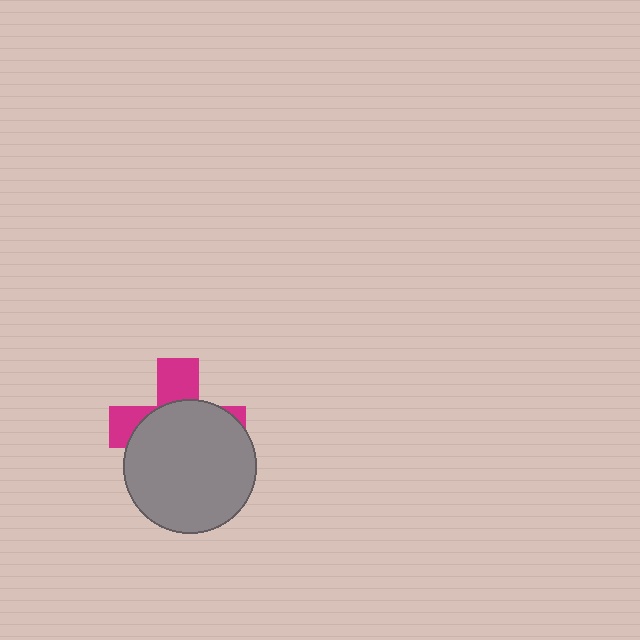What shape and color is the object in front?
The object in front is a gray circle.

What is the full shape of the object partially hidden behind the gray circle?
The partially hidden object is a magenta cross.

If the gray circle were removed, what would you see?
You would see the complete magenta cross.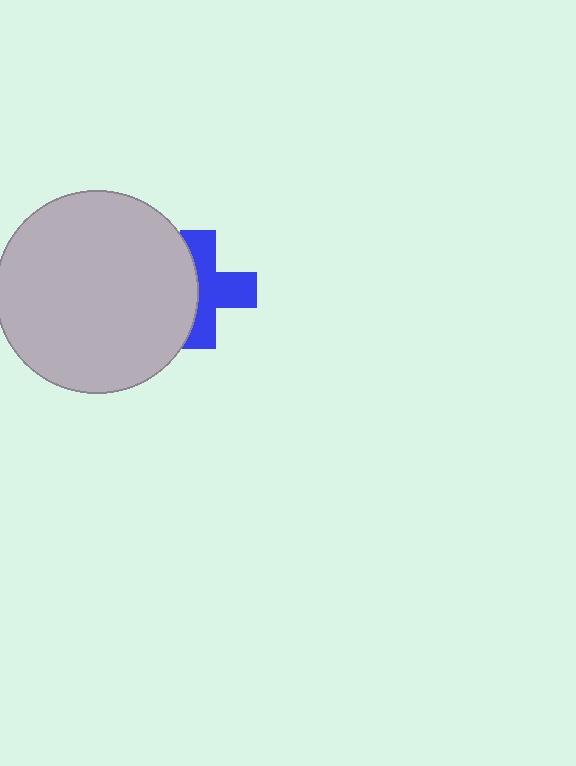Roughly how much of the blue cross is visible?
About half of it is visible (roughly 58%).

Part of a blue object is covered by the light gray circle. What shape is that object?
It is a cross.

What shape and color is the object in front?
The object in front is a light gray circle.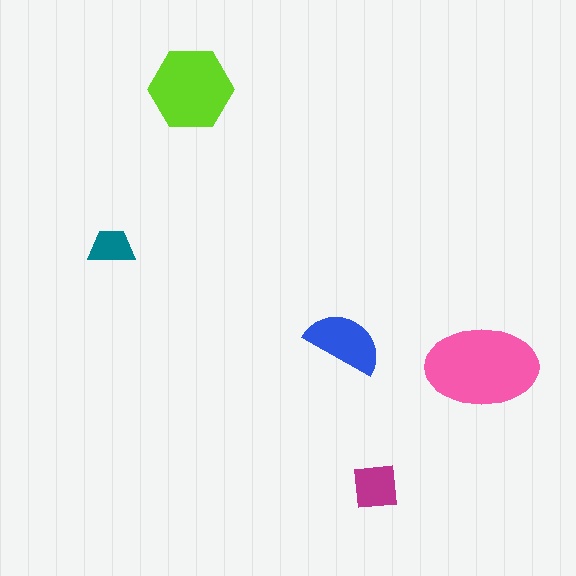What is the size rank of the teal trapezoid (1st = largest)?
5th.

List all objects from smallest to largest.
The teal trapezoid, the magenta square, the blue semicircle, the lime hexagon, the pink ellipse.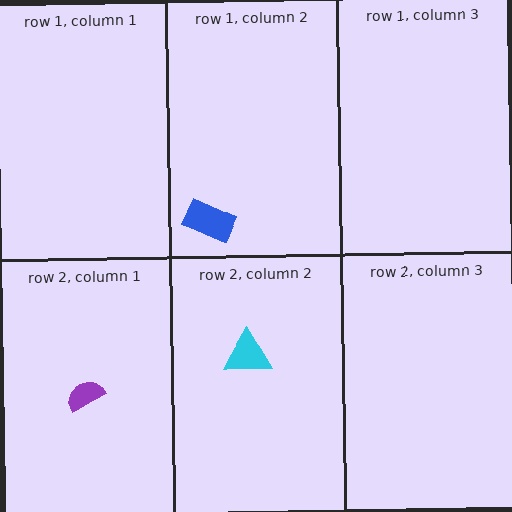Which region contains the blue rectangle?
The row 1, column 2 region.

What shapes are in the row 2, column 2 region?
The cyan triangle.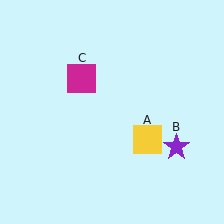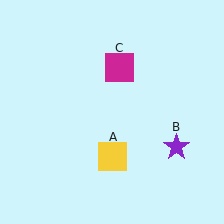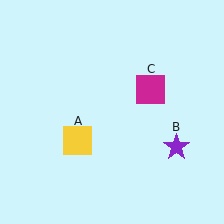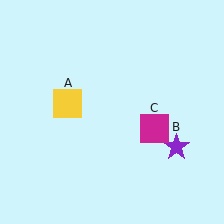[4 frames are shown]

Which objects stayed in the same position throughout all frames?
Purple star (object B) remained stationary.